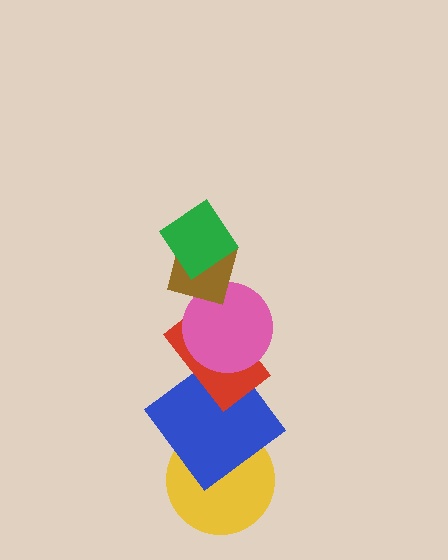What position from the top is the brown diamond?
The brown diamond is 2nd from the top.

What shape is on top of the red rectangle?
The pink circle is on top of the red rectangle.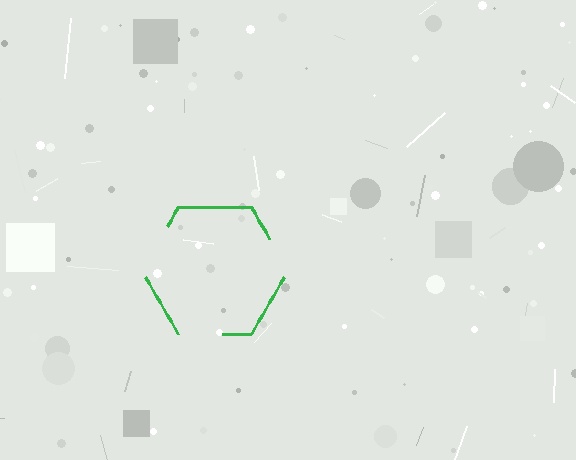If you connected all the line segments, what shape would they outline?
They would outline a hexagon.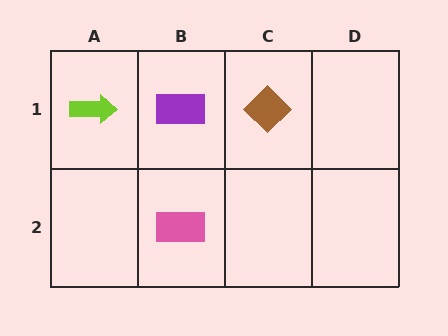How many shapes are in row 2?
1 shape.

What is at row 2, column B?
A pink rectangle.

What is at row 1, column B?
A purple rectangle.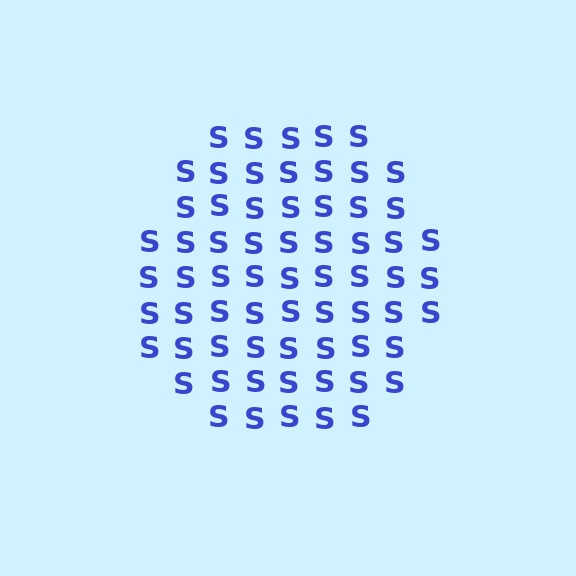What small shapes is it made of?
It is made of small letter S's.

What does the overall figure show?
The overall figure shows a hexagon.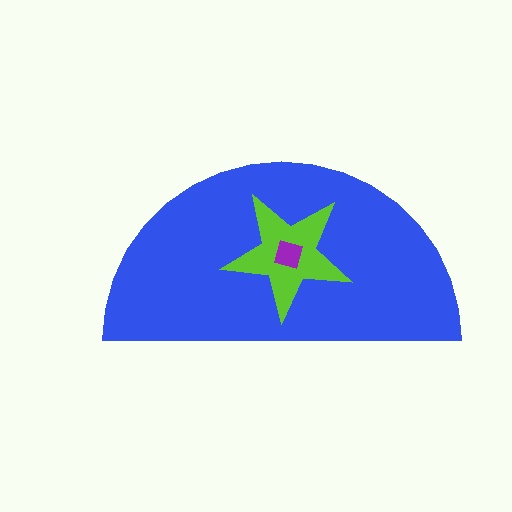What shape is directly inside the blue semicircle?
The lime star.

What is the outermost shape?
The blue semicircle.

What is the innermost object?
The purple diamond.